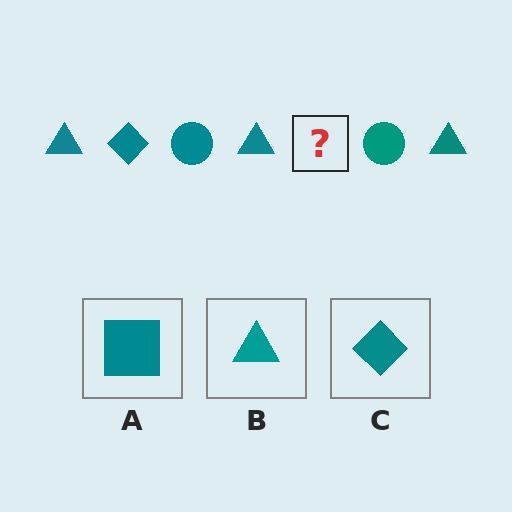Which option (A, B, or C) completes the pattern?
C.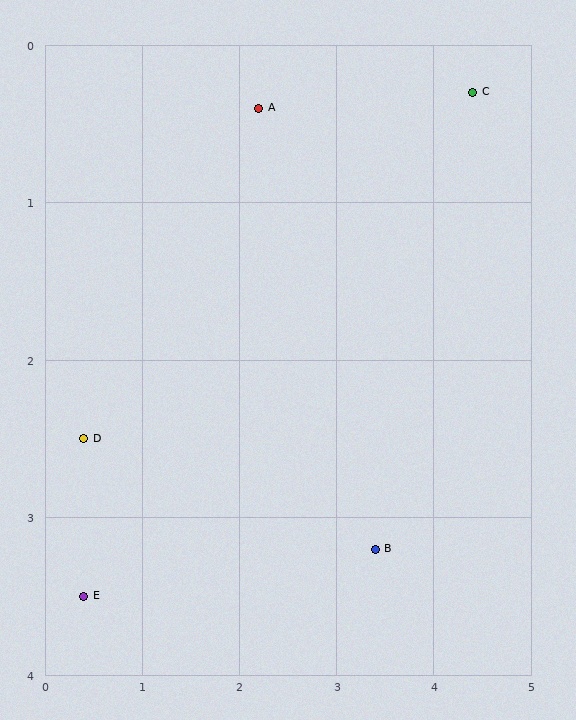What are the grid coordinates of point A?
Point A is at approximately (2.2, 0.4).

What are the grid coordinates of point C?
Point C is at approximately (4.4, 0.3).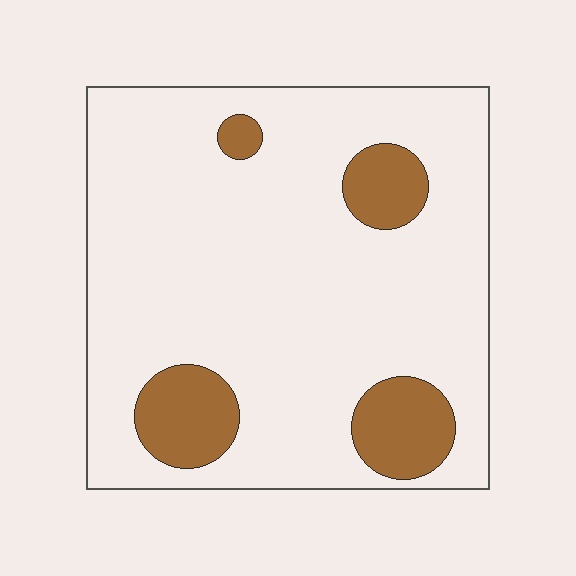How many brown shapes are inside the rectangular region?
4.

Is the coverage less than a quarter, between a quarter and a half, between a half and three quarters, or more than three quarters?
Less than a quarter.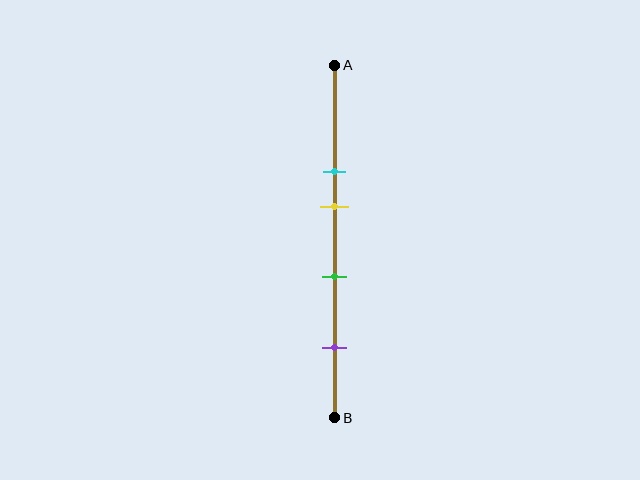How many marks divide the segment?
There are 4 marks dividing the segment.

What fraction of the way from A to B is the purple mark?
The purple mark is approximately 80% (0.8) of the way from A to B.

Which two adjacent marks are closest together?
The cyan and yellow marks are the closest adjacent pair.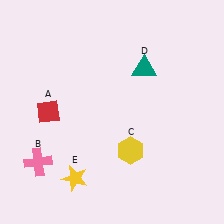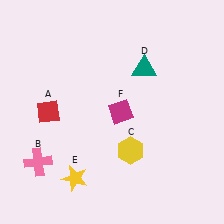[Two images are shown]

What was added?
A magenta diamond (F) was added in Image 2.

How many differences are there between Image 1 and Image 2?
There is 1 difference between the two images.